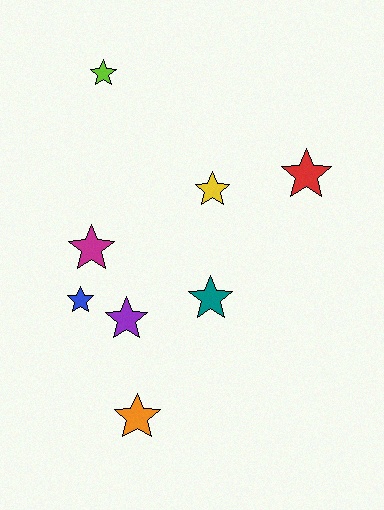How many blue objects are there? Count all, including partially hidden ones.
There is 1 blue object.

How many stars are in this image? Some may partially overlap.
There are 8 stars.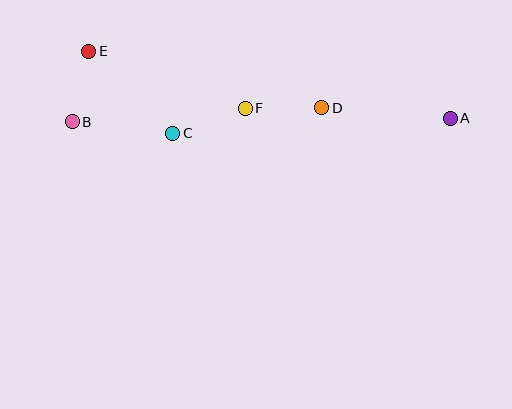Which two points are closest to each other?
Points B and E are closest to each other.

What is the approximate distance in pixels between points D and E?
The distance between D and E is approximately 240 pixels.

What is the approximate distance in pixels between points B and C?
The distance between B and C is approximately 101 pixels.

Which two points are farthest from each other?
Points A and B are farthest from each other.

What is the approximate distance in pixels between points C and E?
The distance between C and E is approximately 118 pixels.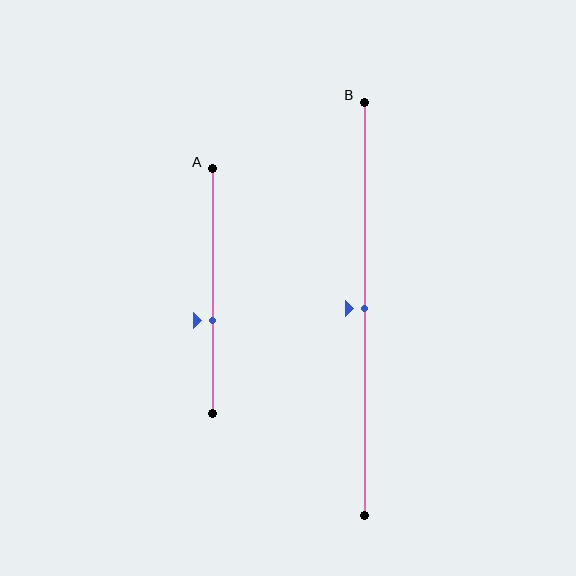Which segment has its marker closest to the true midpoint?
Segment B has its marker closest to the true midpoint.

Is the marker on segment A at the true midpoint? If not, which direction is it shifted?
No, the marker on segment A is shifted downward by about 12% of the segment length.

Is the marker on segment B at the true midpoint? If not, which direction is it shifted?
Yes, the marker on segment B is at the true midpoint.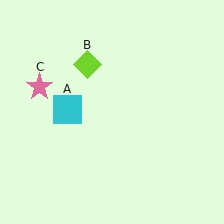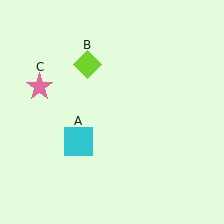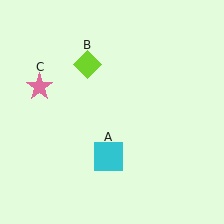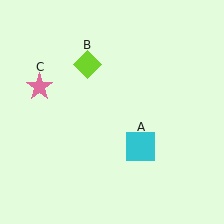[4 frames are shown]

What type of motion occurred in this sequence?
The cyan square (object A) rotated counterclockwise around the center of the scene.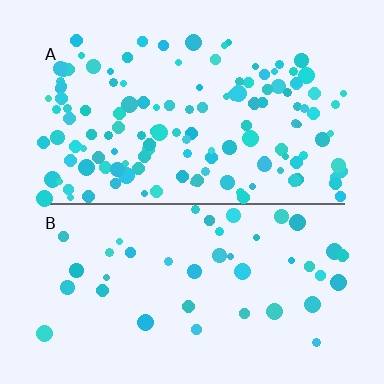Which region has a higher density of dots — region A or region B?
A (the top).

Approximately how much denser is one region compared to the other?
Approximately 3.1× — region A over region B.